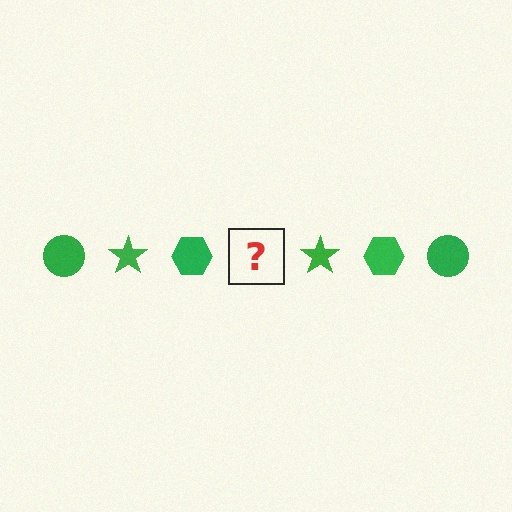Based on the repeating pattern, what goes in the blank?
The blank should be a green circle.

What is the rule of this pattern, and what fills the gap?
The rule is that the pattern cycles through circle, star, hexagon shapes in green. The gap should be filled with a green circle.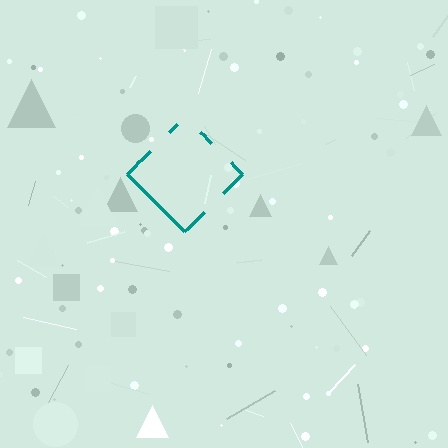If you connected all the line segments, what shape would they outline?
They would outline a diamond.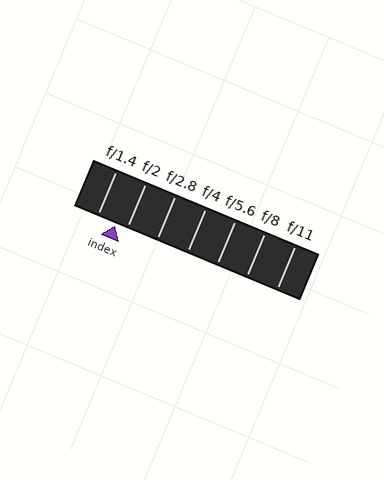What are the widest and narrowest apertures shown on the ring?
The widest aperture shown is f/1.4 and the narrowest is f/11.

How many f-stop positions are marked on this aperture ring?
There are 7 f-stop positions marked.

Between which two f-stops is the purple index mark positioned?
The index mark is between f/1.4 and f/2.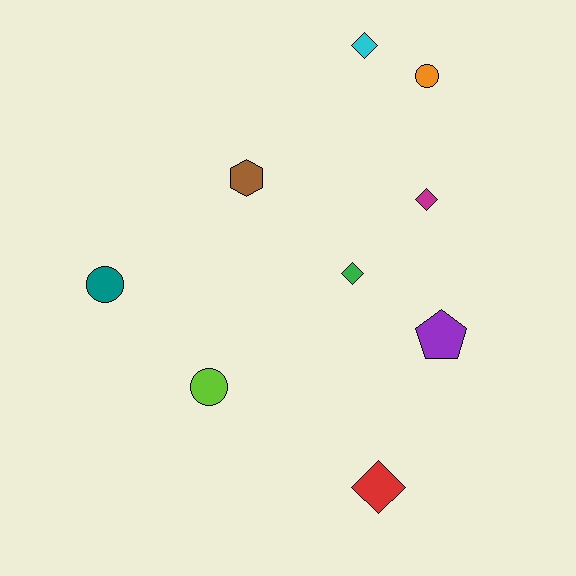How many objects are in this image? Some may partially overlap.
There are 9 objects.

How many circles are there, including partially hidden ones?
There are 3 circles.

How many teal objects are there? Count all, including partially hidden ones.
There is 1 teal object.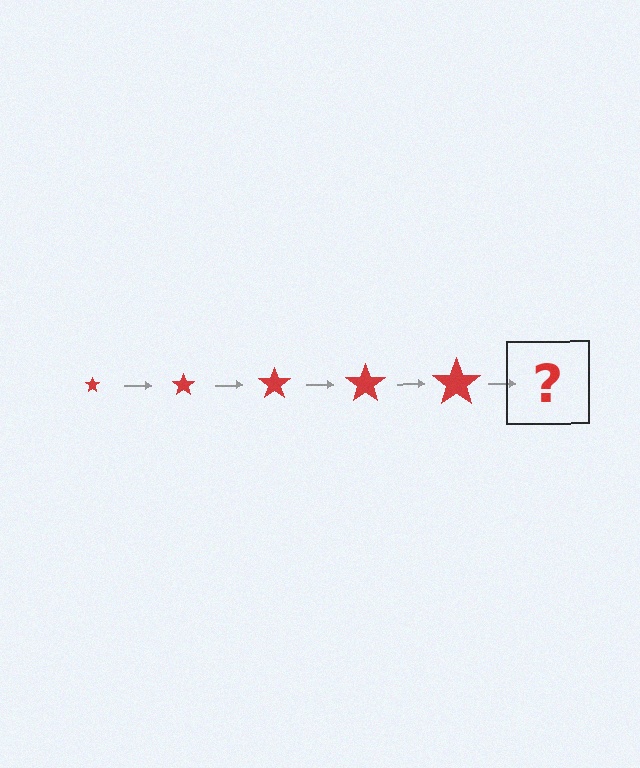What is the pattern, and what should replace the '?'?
The pattern is that the star gets progressively larger each step. The '?' should be a red star, larger than the previous one.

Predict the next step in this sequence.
The next step is a red star, larger than the previous one.